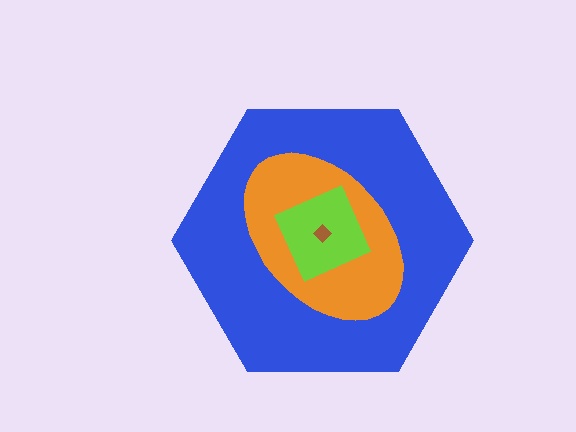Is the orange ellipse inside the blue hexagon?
Yes.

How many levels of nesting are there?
4.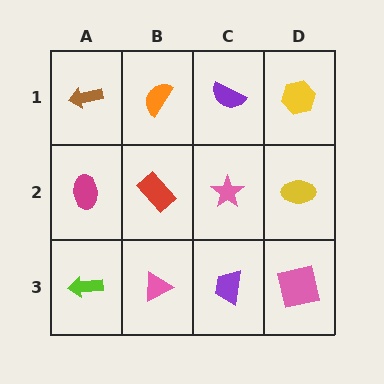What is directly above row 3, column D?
A yellow ellipse.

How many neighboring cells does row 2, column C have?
4.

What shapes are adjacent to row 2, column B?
An orange semicircle (row 1, column B), a pink triangle (row 3, column B), a magenta ellipse (row 2, column A), a pink star (row 2, column C).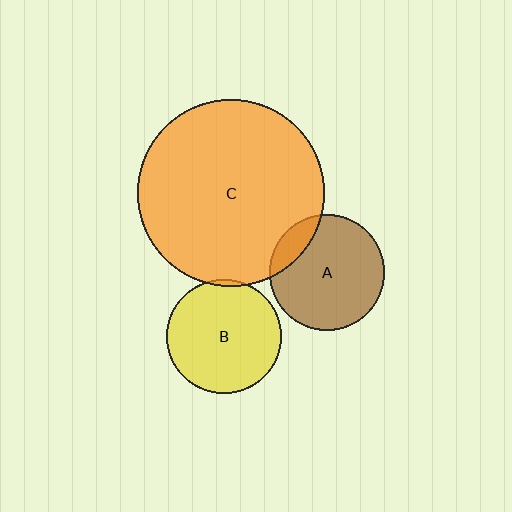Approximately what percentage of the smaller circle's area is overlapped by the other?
Approximately 5%.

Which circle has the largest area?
Circle C (orange).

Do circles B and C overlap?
Yes.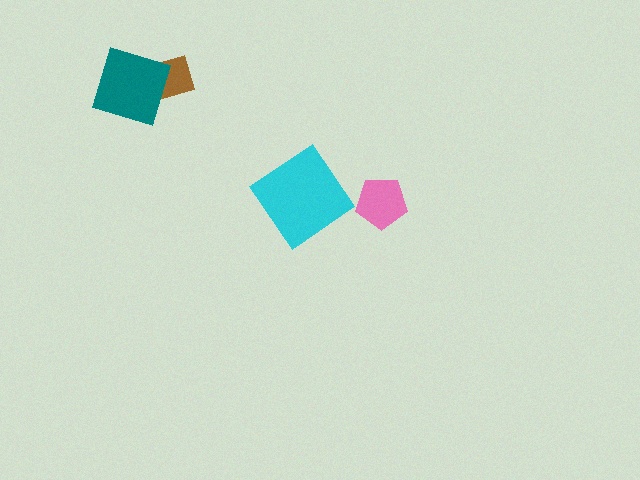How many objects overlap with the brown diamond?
1 object overlaps with the brown diamond.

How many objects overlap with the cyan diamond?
0 objects overlap with the cyan diamond.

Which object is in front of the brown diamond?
The teal diamond is in front of the brown diamond.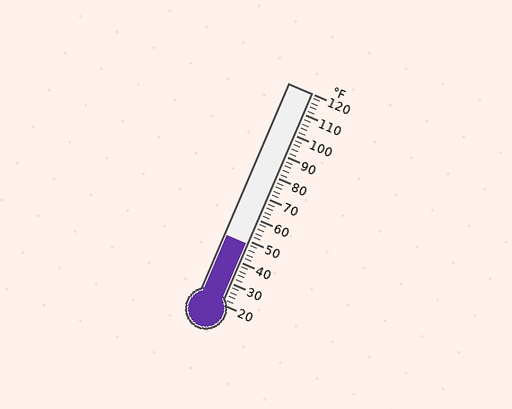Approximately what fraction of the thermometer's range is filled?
The thermometer is filled to approximately 30% of its range.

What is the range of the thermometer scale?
The thermometer scale ranges from 20°F to 120°F.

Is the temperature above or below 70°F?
The temperature is below 70°F.